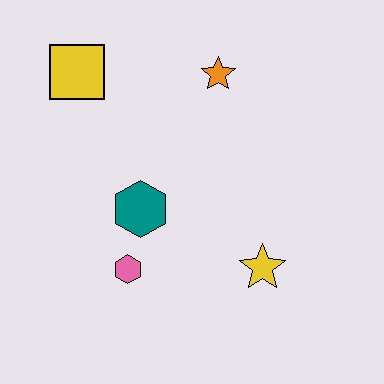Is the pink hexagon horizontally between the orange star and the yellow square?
Yes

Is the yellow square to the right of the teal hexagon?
No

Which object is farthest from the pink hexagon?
The orange star is farthest from the pink hexagon.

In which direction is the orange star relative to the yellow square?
The orange star is to the right of the yellow square.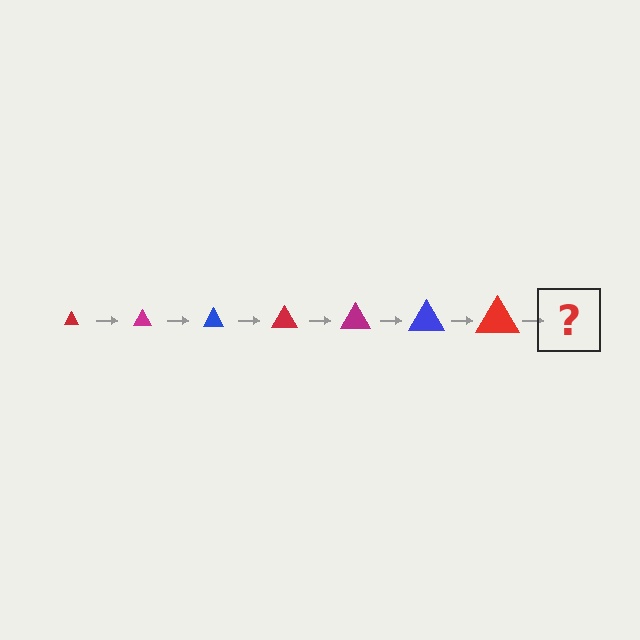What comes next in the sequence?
The next element should be a magenta triangle, larger than the previous one.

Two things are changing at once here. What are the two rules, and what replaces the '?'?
The two rules are that the triangle grows larger each step and the color cycles through red, magenta, and blue. The '?' should be a magenta triangle, larger than the previous one.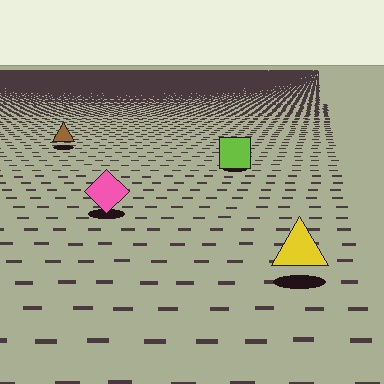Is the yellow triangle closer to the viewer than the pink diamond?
Yes. The yellow triangle is closer — you can tell from the texture gradient: the ground texture is coarser near it.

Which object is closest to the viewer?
The yellow triangle is closest. The texture marks near it are larger and more spread out.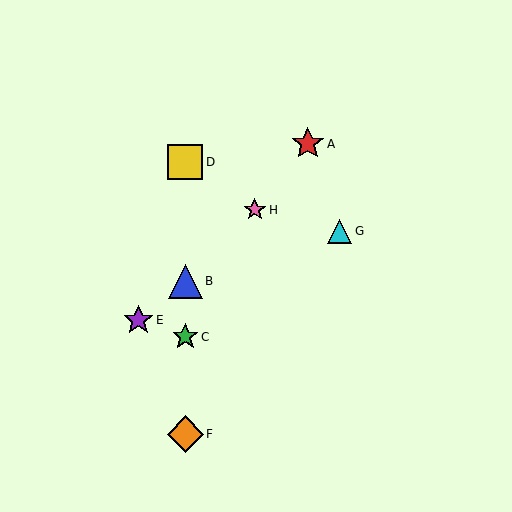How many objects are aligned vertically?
4 objects (B, C, D, F) are aligned vertically.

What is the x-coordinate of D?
Object D is at x≈185.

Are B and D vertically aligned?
Yes, both are at x≈185.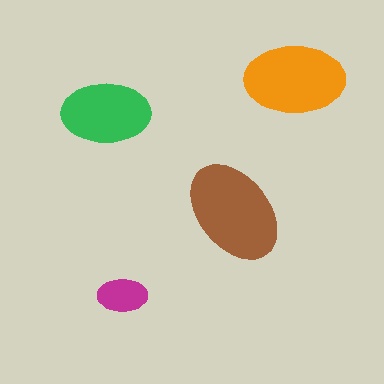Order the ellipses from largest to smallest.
the brown one, the orange one, the green one, the magenta one.